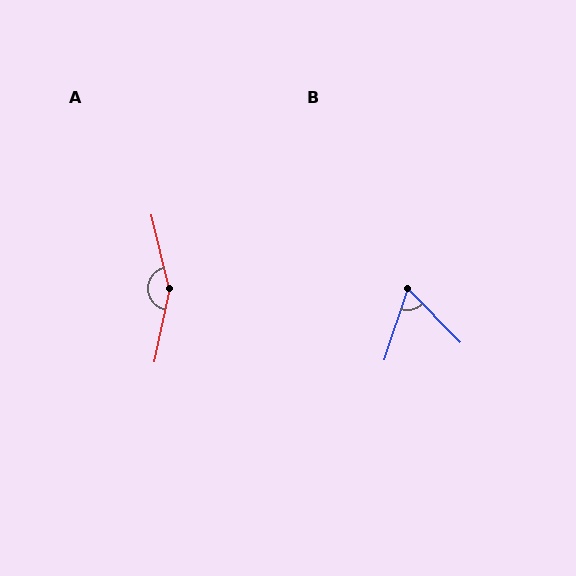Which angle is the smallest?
B, at approximately 63 degrees.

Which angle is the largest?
A, at approximately 155 degrees.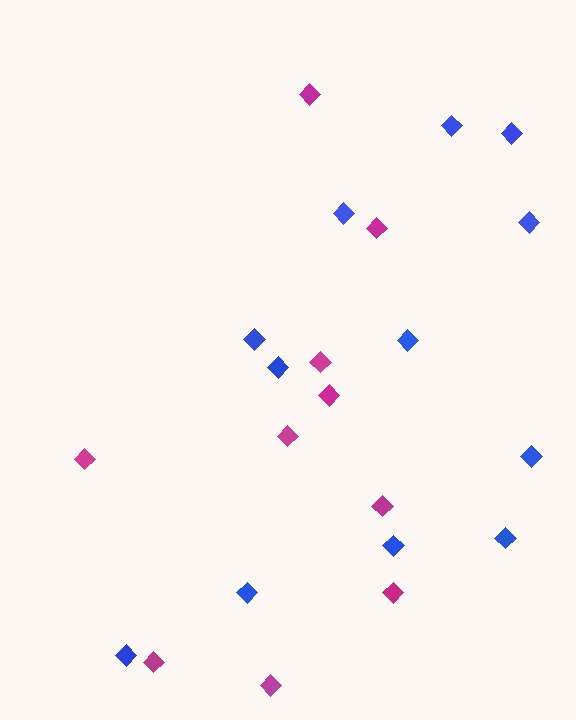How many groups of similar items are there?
There are 2 groups: one group of magenta diamonds (10) and one group of blue diamonds (12).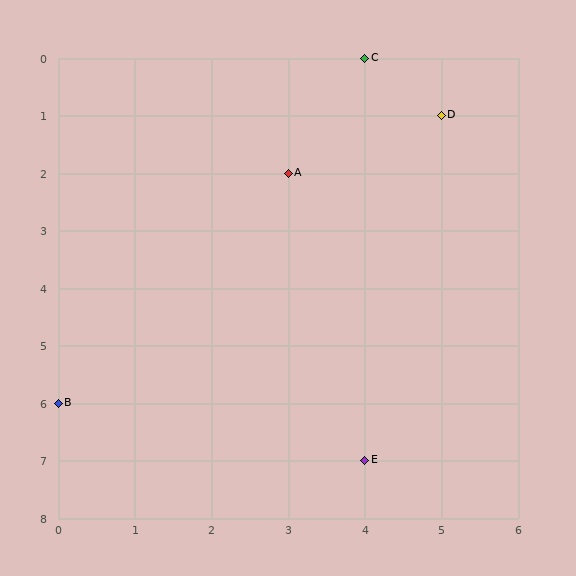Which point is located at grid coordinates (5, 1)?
Point D is at (5, 1).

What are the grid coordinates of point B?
Point B is at grid coordinates (0, 6).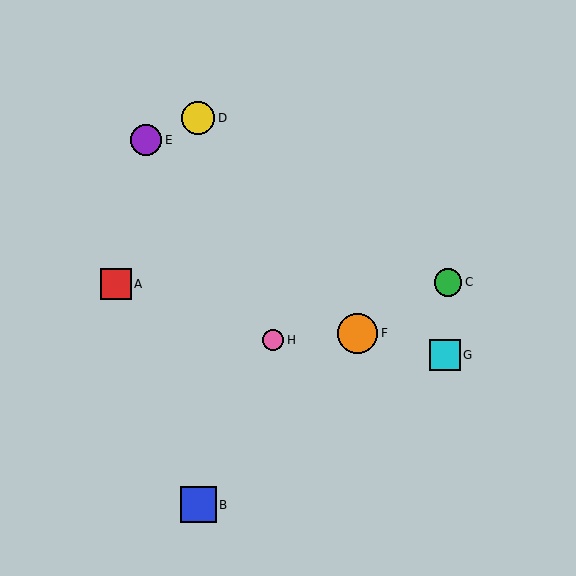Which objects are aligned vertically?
Objects B, D are aligned vertically.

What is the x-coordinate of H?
Object H is at x≈273.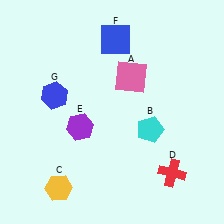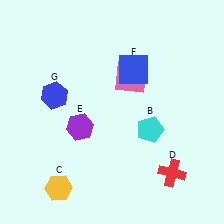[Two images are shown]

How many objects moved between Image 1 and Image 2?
1 object moved between the two images.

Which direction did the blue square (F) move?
The blue square (F) moved down.